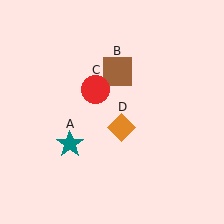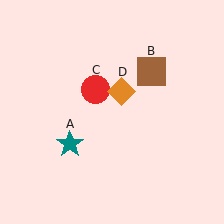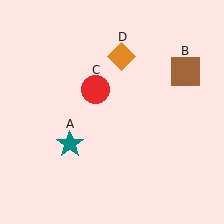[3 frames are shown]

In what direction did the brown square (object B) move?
The brown square (object B) moved right.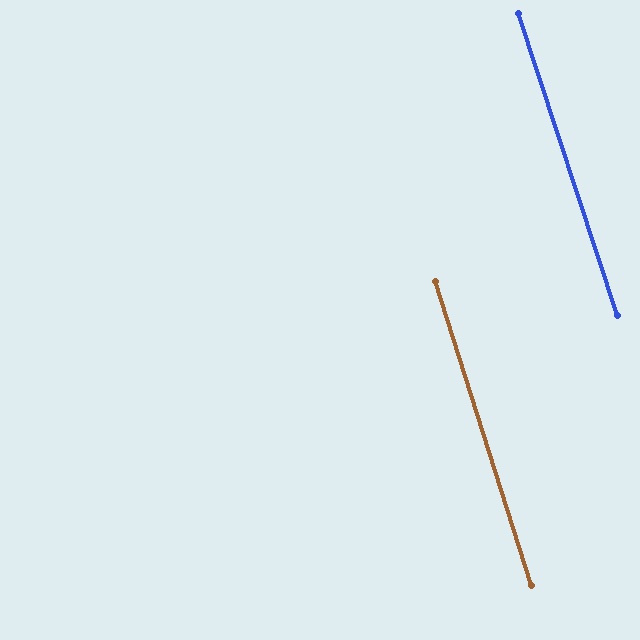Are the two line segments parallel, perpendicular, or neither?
Parallel — their directions differ by only 0.6°.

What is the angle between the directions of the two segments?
Approximately 1 degree.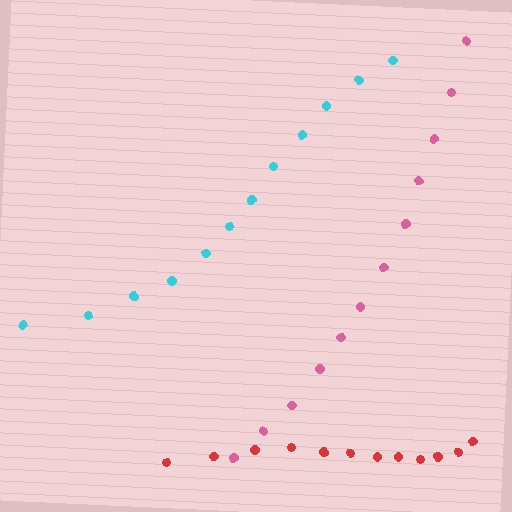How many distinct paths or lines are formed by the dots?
There are 3 distinct paths.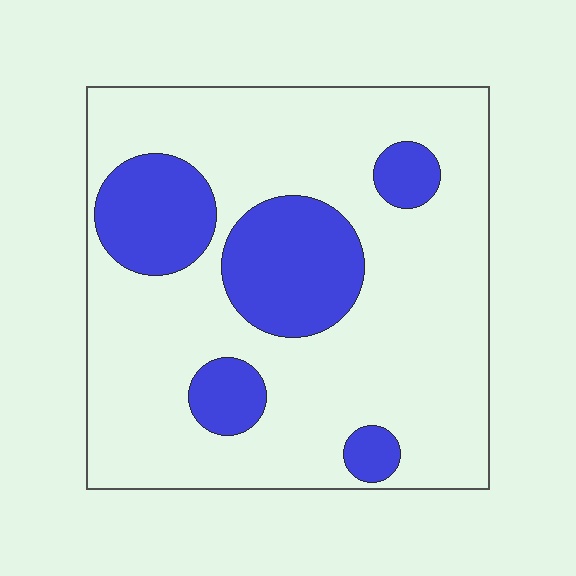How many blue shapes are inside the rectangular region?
5.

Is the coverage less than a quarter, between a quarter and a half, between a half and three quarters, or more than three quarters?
Less than a quarter.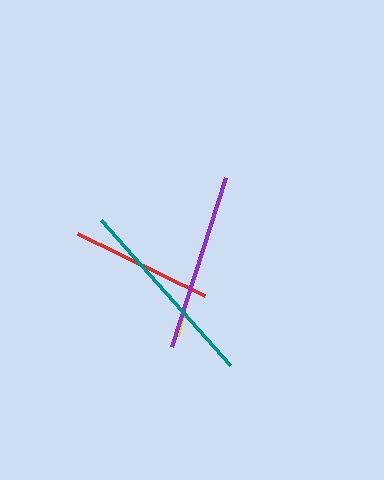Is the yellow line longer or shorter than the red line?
The red line is longer than the yellow line.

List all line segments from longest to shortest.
From longest to shortest: teal, purple, red, yellow.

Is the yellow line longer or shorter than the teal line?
The teal line is longer than the yellow line.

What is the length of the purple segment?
The purple segment is approximately 178 pixels long.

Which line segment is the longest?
The teal line is the longest at approximately 193 pixels.